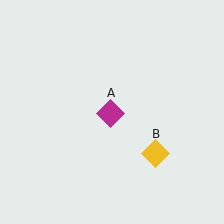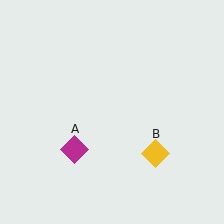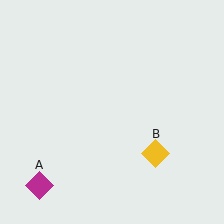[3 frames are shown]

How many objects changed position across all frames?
1 object changed position: magenta diamond (object A).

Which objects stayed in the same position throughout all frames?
Yellow diamond (object B) remained stationary.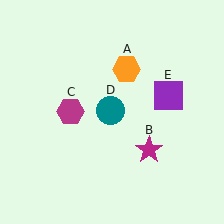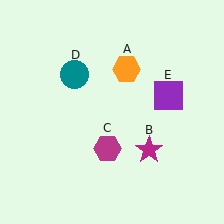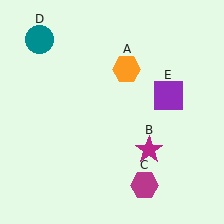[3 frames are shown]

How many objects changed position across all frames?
2 objects changed position: magenta hexagon (object C), teal circle (object D).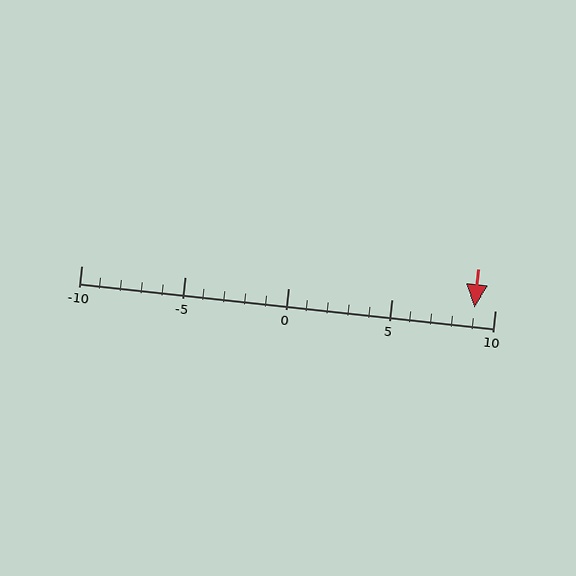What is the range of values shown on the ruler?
The ruler shows values from -10 to 10.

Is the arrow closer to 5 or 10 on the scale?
The arrow is closer to 10.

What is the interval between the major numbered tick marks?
The major tick marks are spaced 5 units apart.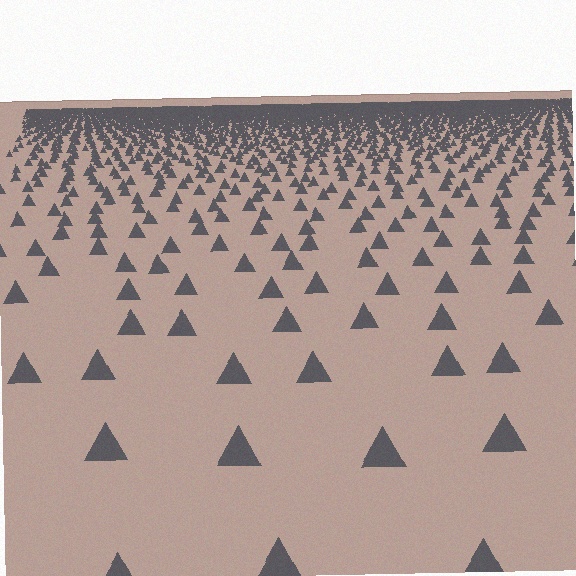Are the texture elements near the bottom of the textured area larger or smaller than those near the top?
Larger. Near the bottom, elements are closer to the viewer and appear at a bigger on-screen size.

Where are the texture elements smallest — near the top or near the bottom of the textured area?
Near the top.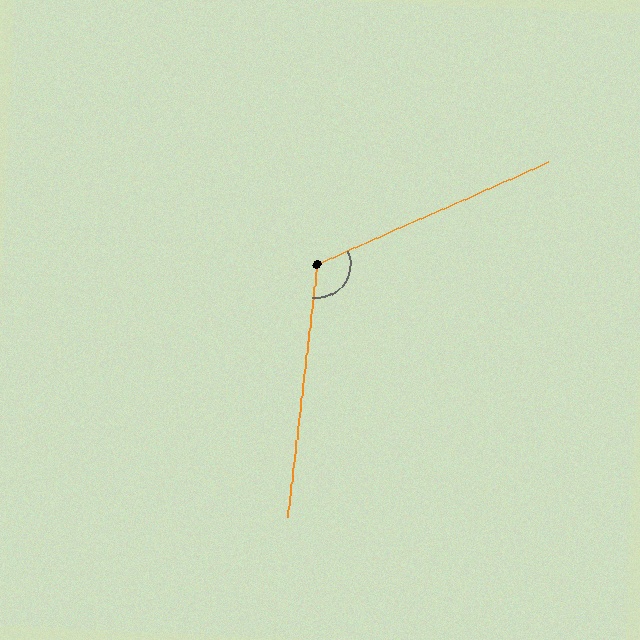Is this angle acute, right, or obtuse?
It is obtuse.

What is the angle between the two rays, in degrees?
Approximately 120 degrees.